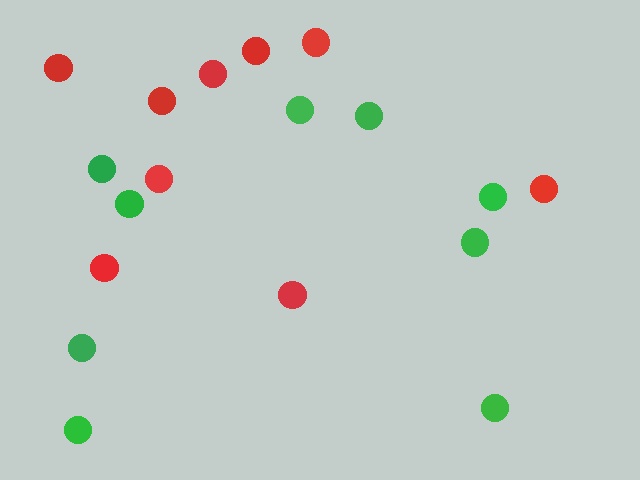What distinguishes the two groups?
There are 2 groups: one group of green circles (9) and one group of red circles (9).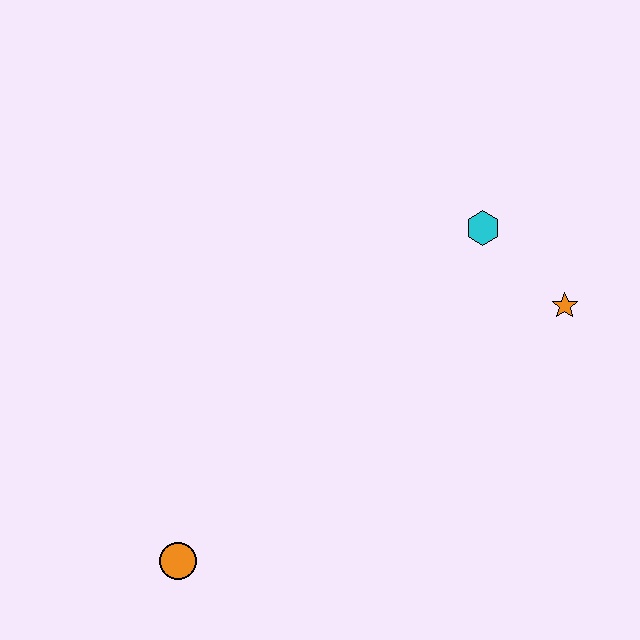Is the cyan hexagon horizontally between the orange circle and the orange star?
Yes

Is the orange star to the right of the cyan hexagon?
Yes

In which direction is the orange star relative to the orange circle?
The orange star is to the right of the orange circle.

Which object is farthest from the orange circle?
The orange star is farthest from the orange circle.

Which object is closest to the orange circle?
The cyan hexagon is closest to the orange circle.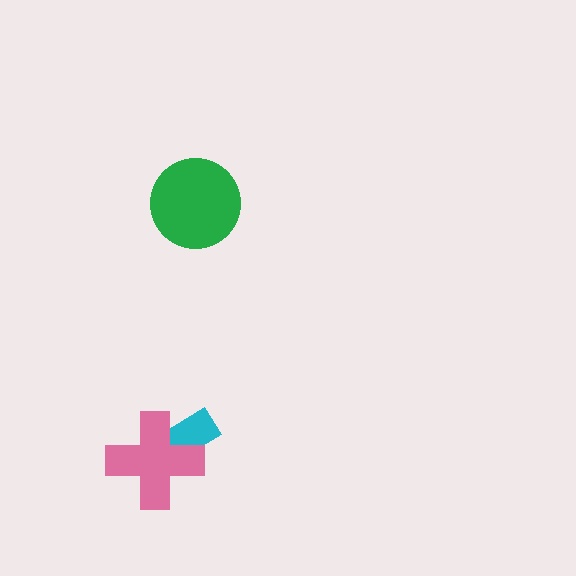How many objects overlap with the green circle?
0 objects overlap with the green circle.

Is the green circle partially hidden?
No, no other shape covers it.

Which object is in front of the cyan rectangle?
The pink cross is in front of the cyan rectangle.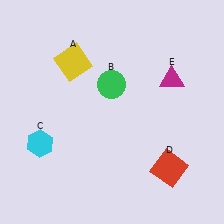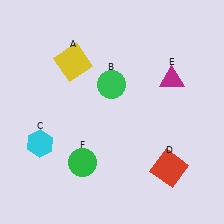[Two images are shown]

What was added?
A green circle (F) was added in Image 2.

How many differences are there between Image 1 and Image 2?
There is 1 difference between the two images.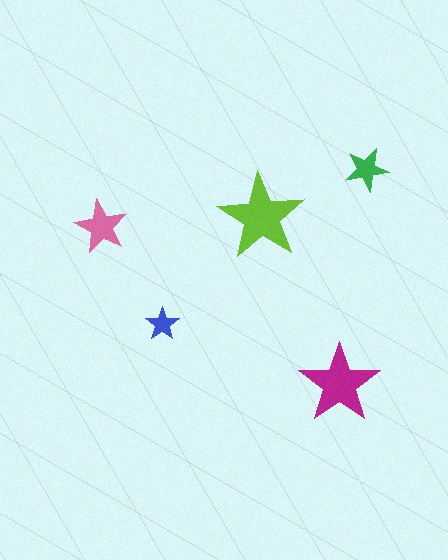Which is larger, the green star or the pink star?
The pink one.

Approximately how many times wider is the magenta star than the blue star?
About 2.5 times wider.